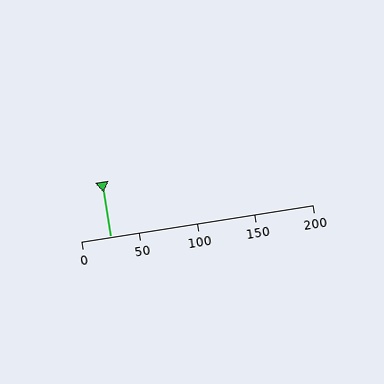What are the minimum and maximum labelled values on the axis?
The axis runs from 0 to 200.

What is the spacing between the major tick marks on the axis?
The major ticks are spaced 50 apart.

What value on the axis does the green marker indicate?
The marker indicates approximately 25.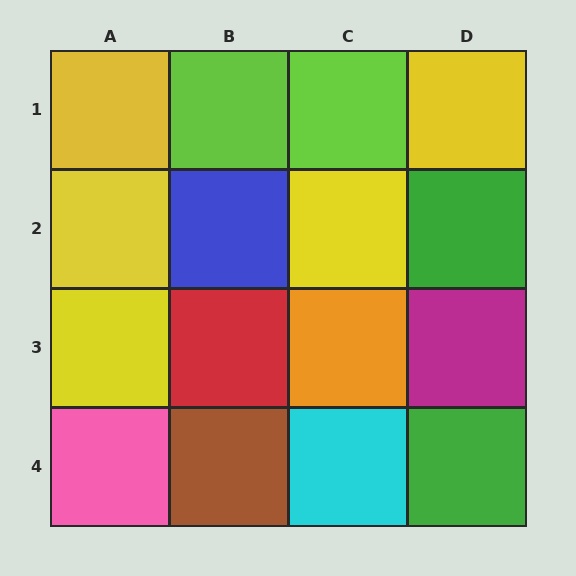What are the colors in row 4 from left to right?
Pink, brown, cyan, green.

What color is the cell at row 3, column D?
Magenta.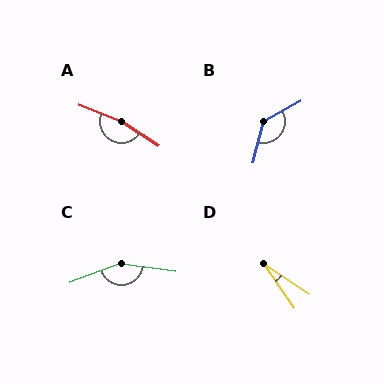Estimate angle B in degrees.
Approximately 132 degrees.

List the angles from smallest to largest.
D (21°), B (132°), C (152°), A (168°).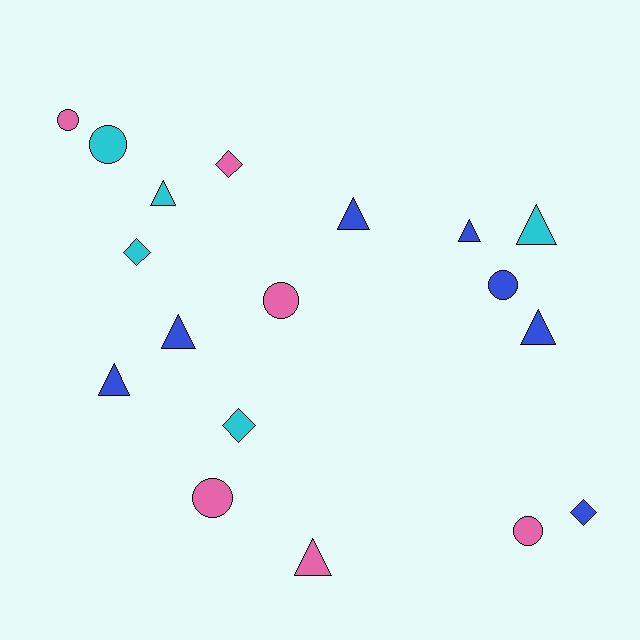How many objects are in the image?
There are 18 objects.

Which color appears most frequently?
Blue, with 7 objects.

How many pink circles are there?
There are 4 pink circles.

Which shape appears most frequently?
Triangle, with 8 objects.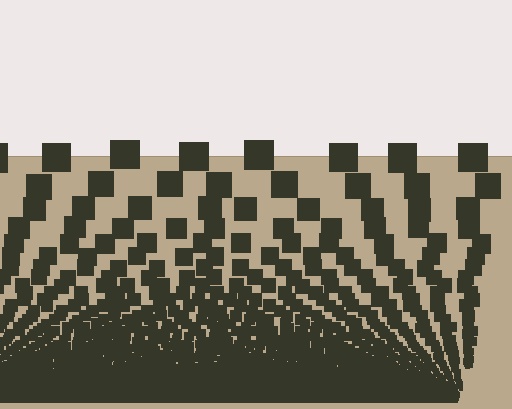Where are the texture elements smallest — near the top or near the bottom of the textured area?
Near the bottom.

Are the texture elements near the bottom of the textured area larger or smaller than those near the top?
Smaller. The gradient is inverted — elements near the bottom are smaller and denser.